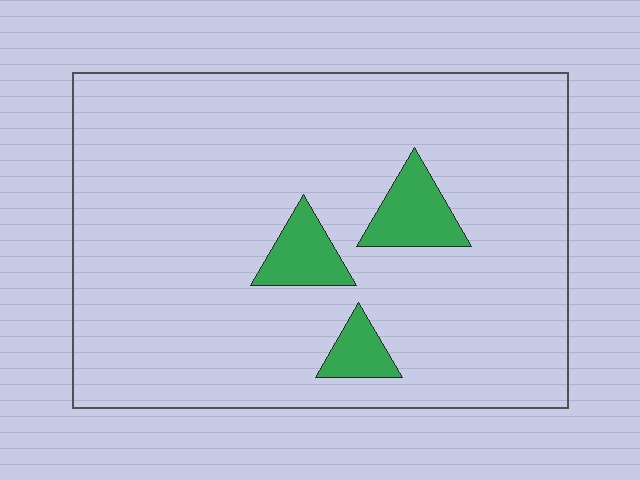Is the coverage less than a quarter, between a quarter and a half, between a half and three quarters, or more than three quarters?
Less than a quarter.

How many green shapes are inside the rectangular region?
3.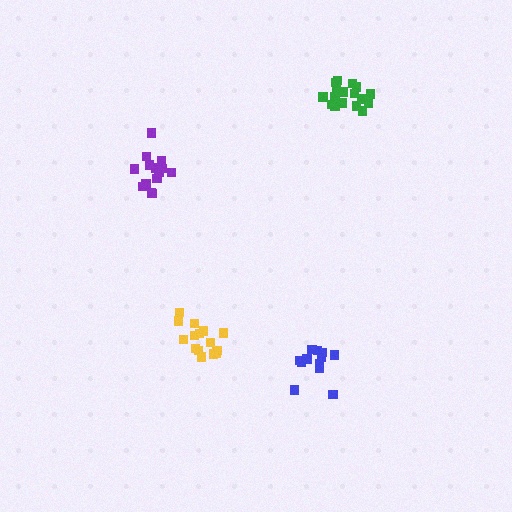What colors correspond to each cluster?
The clusters are colored: yellow, purple, green, blue.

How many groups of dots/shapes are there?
There are 4 groups.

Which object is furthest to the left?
The purple cluster is leftmost.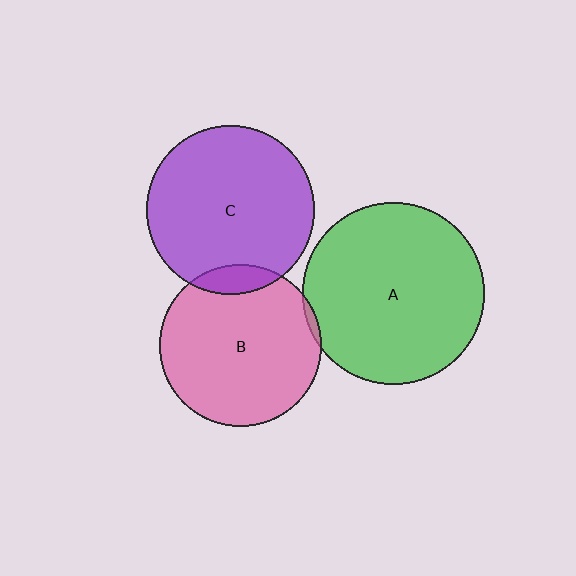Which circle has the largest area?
Circle A (green).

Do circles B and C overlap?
Yes.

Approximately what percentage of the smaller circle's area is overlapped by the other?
Approximately 10%.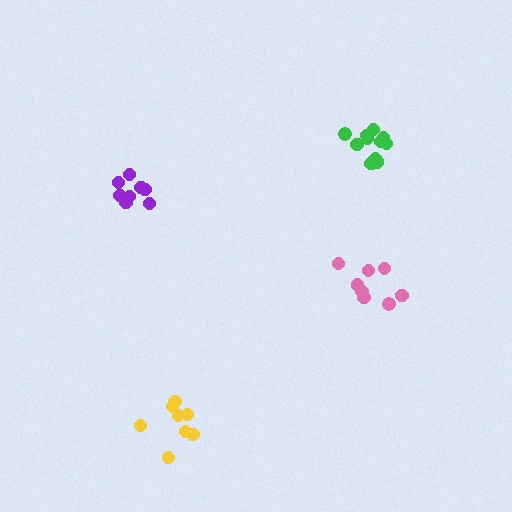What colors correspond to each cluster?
The clusters are colored: yellow, purple, pink, green.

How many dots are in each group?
Group 1: 8 dots, Group 2: 8 dots, Group 3: 8 dots, Group 4: 11 dots (35 total).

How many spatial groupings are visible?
There are 4 spatial groupings.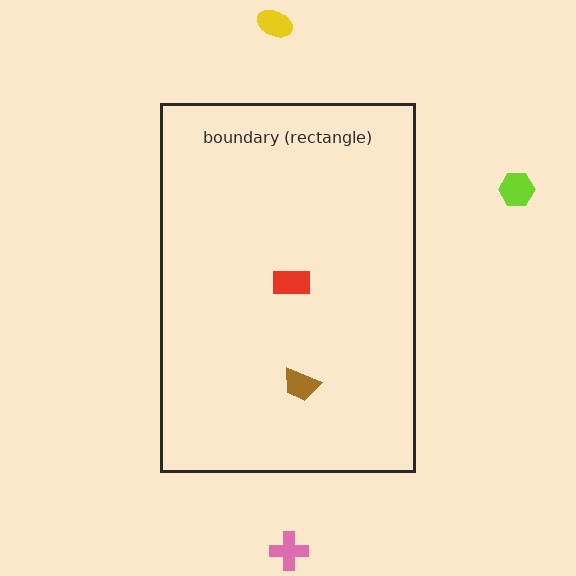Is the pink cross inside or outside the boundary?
Outside.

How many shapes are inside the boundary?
2 inside, 3 outside.